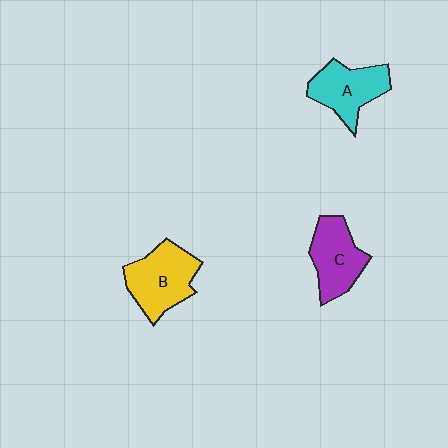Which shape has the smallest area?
Shape C (purple).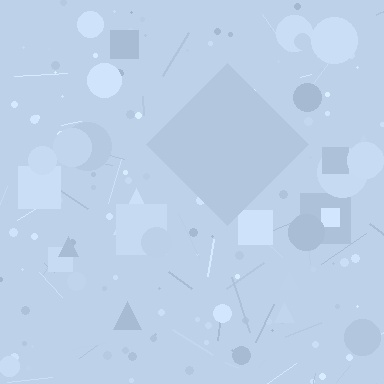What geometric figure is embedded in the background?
A diamond is embedded in the background.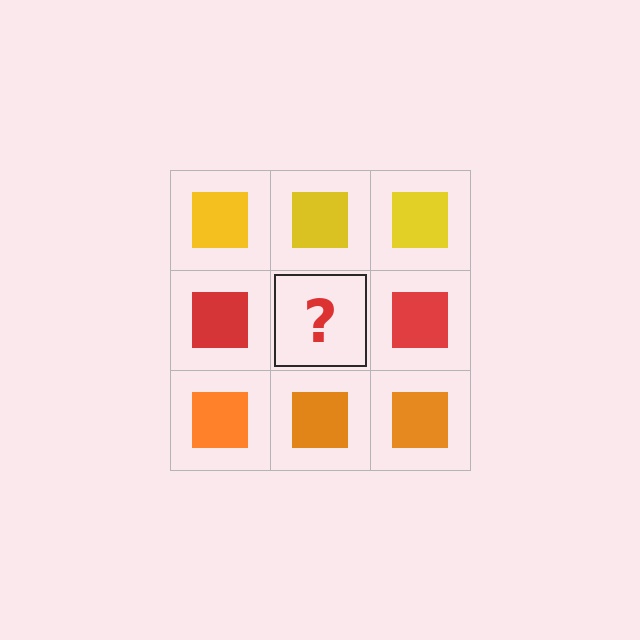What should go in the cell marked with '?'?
The missing cell should contain a red square.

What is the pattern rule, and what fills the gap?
The rule is that each row has a consistent color. The gap should be filled with a red square.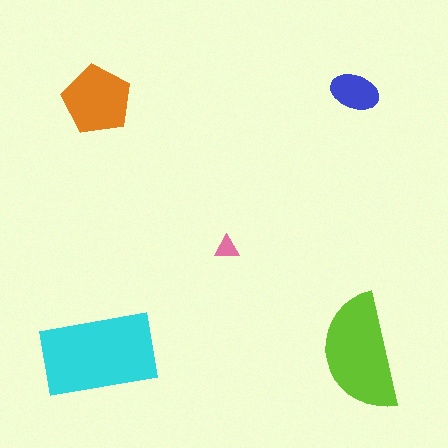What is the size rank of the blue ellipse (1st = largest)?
4th.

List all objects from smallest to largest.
The pink triangle, the blue ellipse, the orange pentagon, the lime semicircle, the cyan rectangle.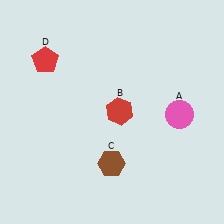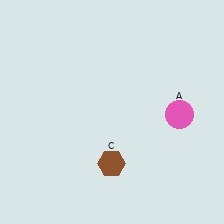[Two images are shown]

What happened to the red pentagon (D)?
The red pentagon (D) was removed in Image 2. It was in the top-left area of Image 1.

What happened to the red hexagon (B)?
The red hexagon (B) was removed in Image 2. It was in the top-right area of Image 1.